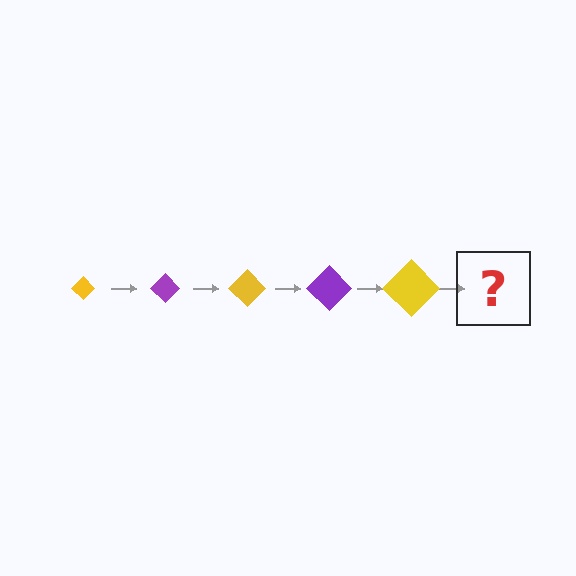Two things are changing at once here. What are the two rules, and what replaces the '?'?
The two rules are that the diamond grows larger each step and the color cycles through yellow and purple. The '?' should be a purple diamond, larger than the previous one.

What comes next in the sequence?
The next element should be a purple diamond, larger than the previous one.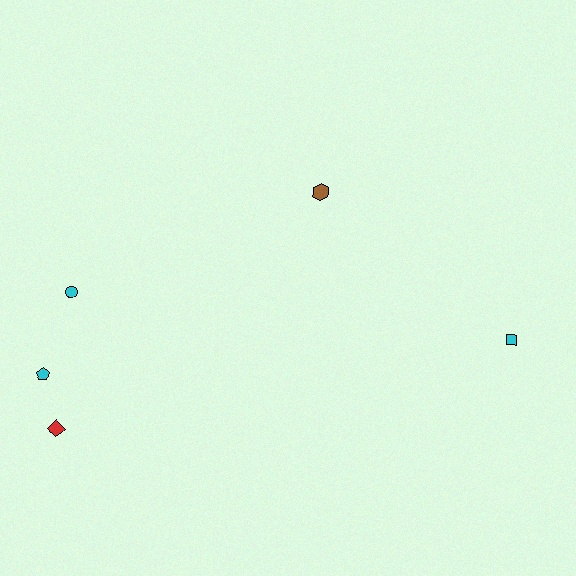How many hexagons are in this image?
There is 1 hexagon.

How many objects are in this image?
There are 5 objects.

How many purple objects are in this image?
There are no purple objects.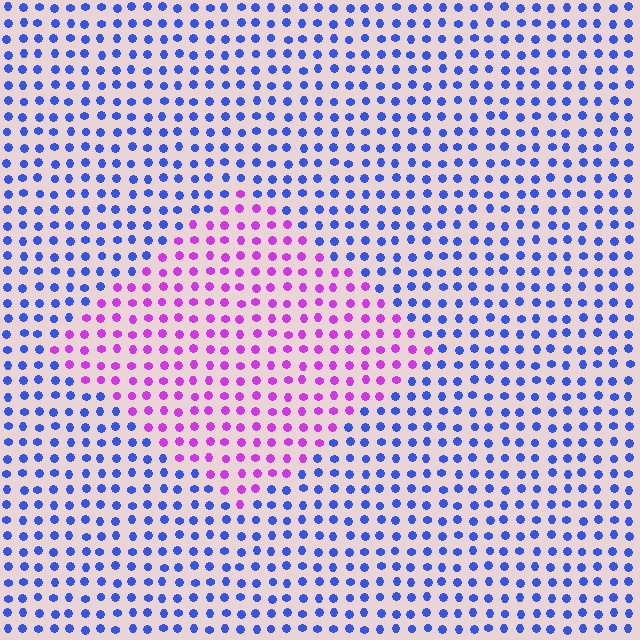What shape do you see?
I see a diamond.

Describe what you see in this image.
The image is filled with small blue elements in a uniform arrangement. A diamond-shaped region is visible where the elements are tinted to a slightly different hue, forming a subtle color boundary.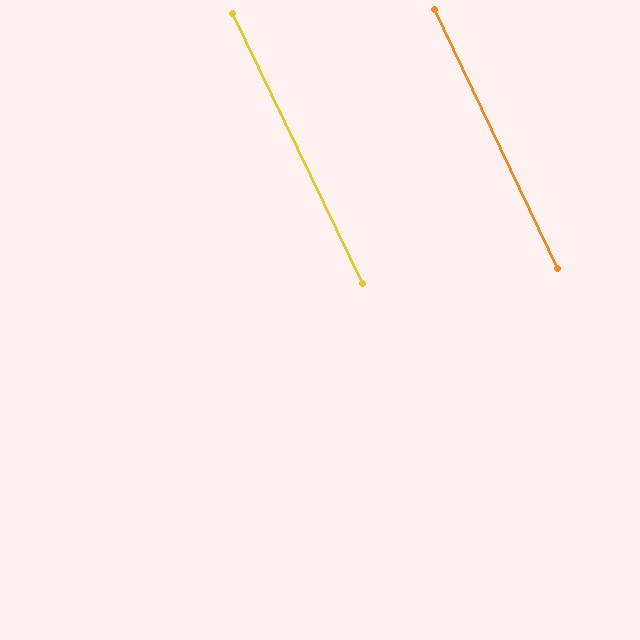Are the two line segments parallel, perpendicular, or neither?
Parallel — their directions differ by only 0.3°.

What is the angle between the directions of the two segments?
Approximately 0 degrees.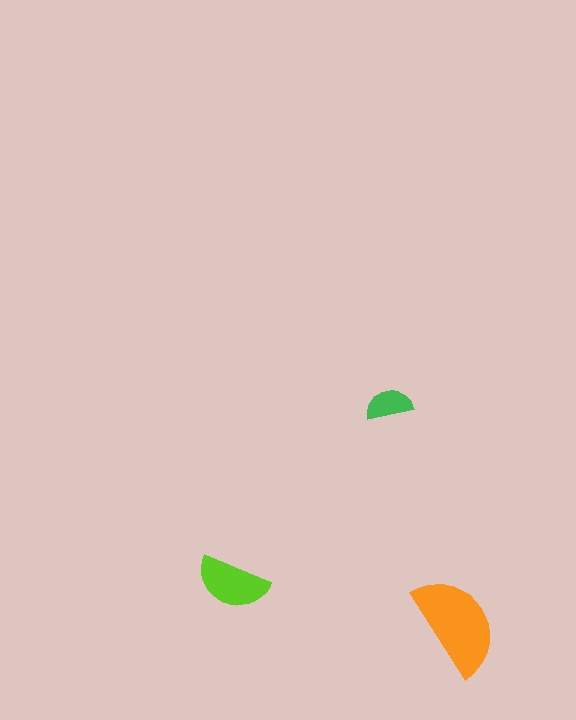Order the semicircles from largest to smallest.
the orange one, the lime one, the green one.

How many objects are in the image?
There are 3 objects in the image.